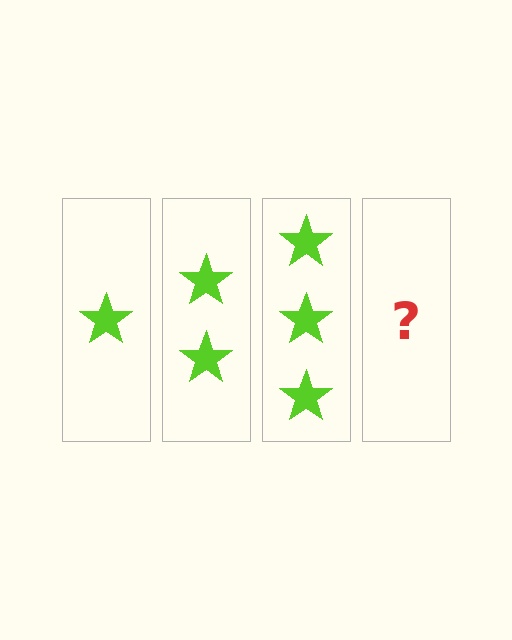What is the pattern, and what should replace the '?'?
The pattern is that each step adds one more star. The '?' should be 4 stars.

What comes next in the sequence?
The next element should be 4 stars.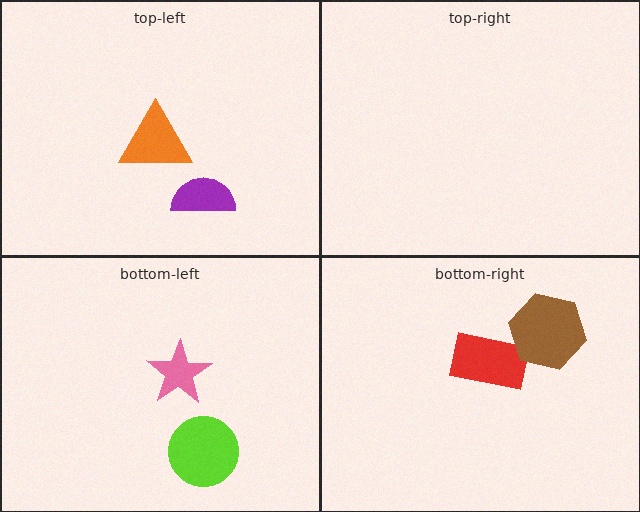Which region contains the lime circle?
The bottom-left region.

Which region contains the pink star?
The bottom-left region.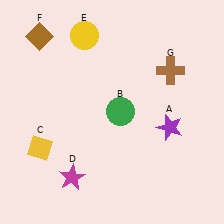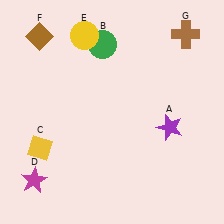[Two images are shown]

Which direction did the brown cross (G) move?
The brown cross (G) moved up.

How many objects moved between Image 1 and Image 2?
3 objects moved between the two images.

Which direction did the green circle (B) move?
The green circle (B) moved up.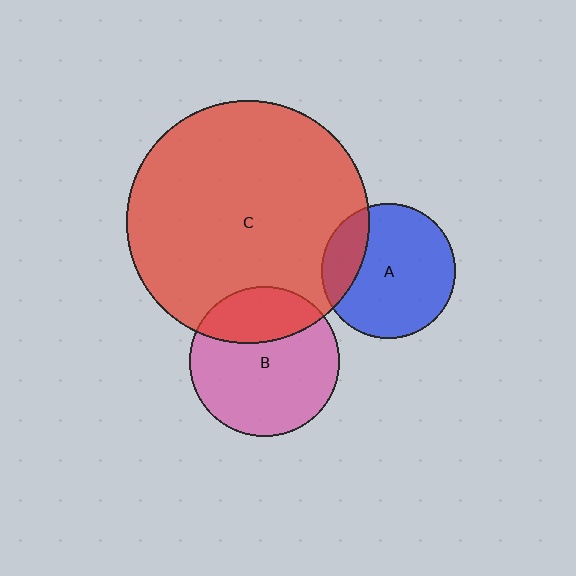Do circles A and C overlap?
Yes.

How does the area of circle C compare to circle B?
Approximately 2.6 times.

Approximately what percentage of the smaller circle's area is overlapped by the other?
Approximately 20%.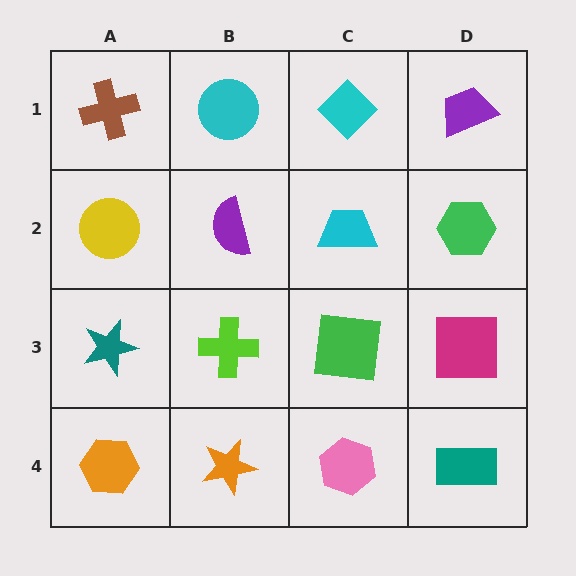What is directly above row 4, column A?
A teal star.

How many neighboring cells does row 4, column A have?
2.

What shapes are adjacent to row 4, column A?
A teal star (row 3, column A), an orange star (row 4, column B).